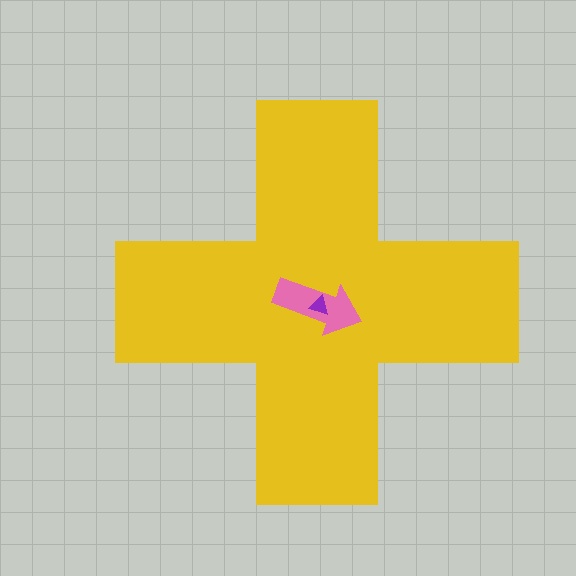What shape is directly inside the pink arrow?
The purple triangle.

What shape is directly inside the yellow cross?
The pink arrow.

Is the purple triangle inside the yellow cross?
Yes.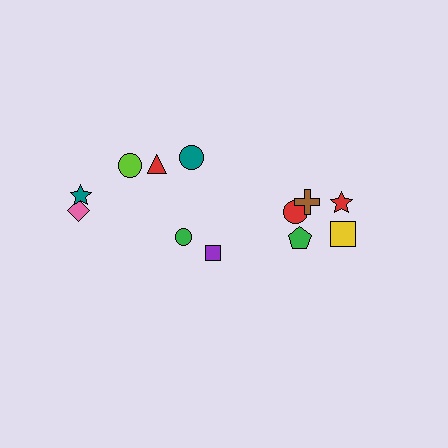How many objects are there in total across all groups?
There are 12 objects.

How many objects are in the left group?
There are 7 objects.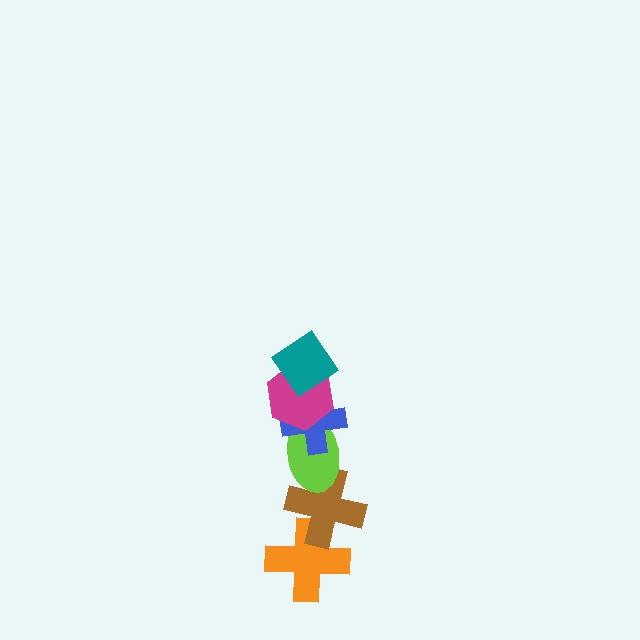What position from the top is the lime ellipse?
The lime ellipse is 4th from the top.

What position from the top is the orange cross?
The orange cross is 6th from the top.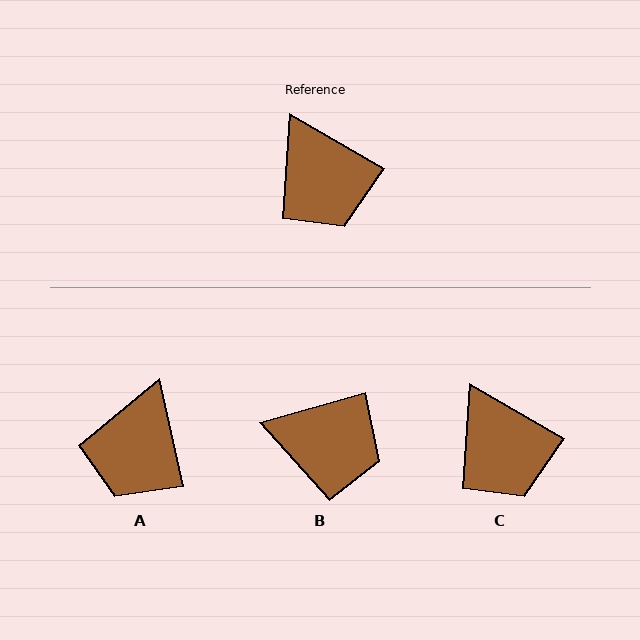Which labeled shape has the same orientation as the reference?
C.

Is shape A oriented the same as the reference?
No, it is off by about 47 degrees.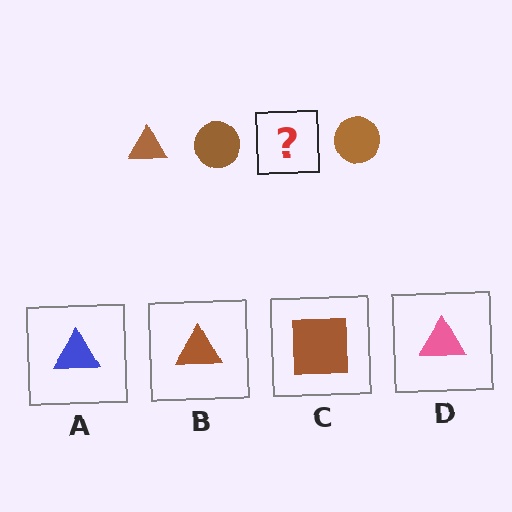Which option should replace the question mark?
Option B.